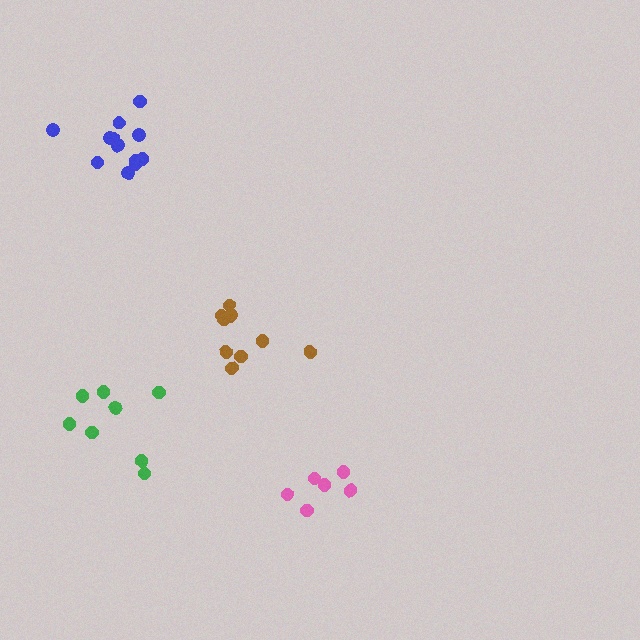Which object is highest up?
The blue cluster is topmost.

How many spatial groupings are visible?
There are 4 spatial groupings.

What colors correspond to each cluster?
The clusters are colored: brown, green, blue, pink.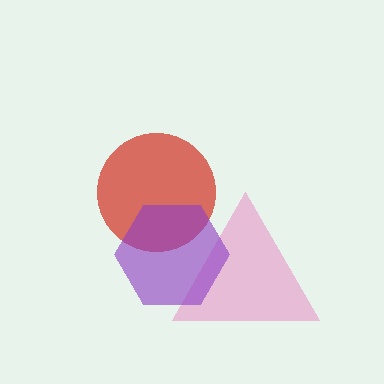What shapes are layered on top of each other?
The layered shapes are: a pink triangle, a red circle, a purple hexagon.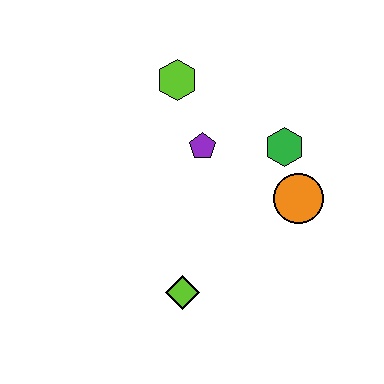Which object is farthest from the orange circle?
The lime hexagon is farthest from the orange circle.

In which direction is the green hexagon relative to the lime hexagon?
The green hexagon is to the right of the lime hexagon.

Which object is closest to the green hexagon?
The orange circle is closest to the green hexagon.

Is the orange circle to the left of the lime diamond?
No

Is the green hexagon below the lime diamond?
No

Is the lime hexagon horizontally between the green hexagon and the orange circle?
No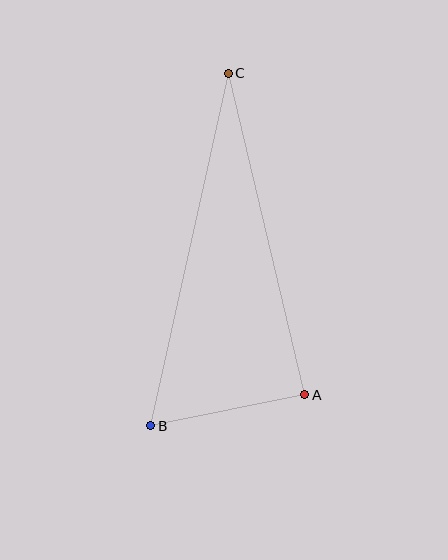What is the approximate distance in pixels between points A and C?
The distance between A and C is approximately 331 pixels.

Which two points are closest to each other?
Points A and B are closest to each other.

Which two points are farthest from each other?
Points B and C are farthest from each other.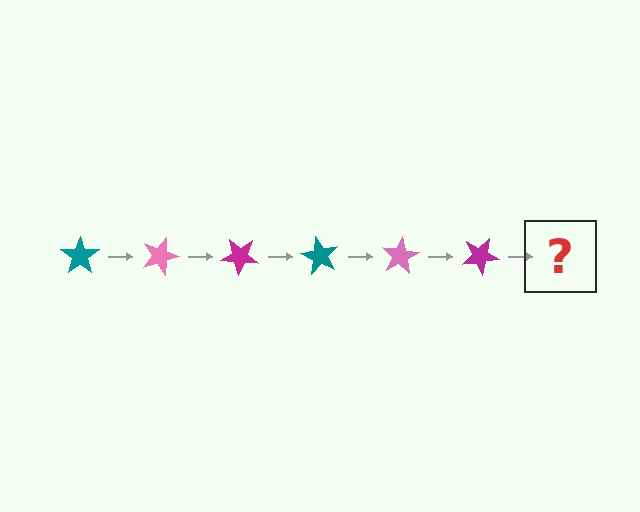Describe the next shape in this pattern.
It should be a teal star, rotated 120 degrees from the start.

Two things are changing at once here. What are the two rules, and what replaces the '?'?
The two rules are that it rotates 20 degrees each step and the color cycles through teal, pink, and magenta. The '?' should be a teal star, rotated 120 degrees from the start.